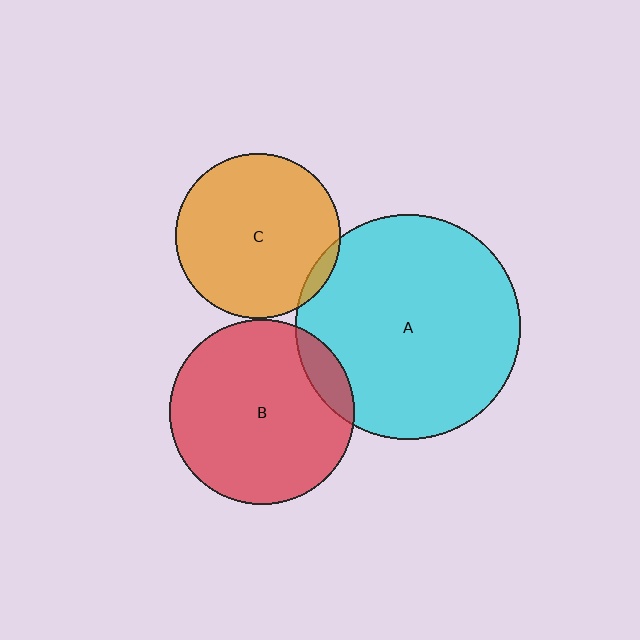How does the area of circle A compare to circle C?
Approximately 1.8 times.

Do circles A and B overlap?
Yes.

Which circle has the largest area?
Circle A (cyan).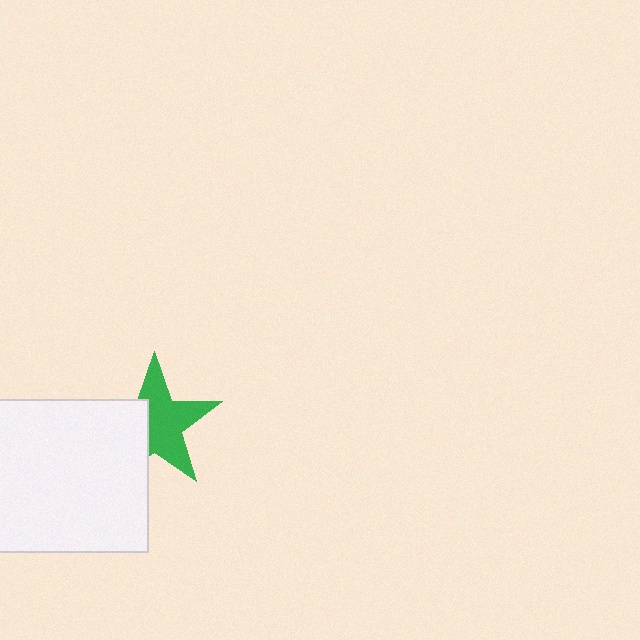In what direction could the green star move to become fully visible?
The green star could move right. That would shift it out from behind the white square entirely.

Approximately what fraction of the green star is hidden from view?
Roughly 39% of the green star is hidden behind the white square.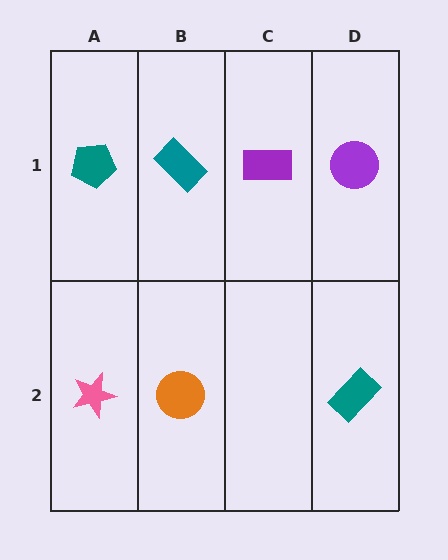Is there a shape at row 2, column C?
No, that cell is empty.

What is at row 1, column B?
A teal rectangle.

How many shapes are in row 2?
3 shapes.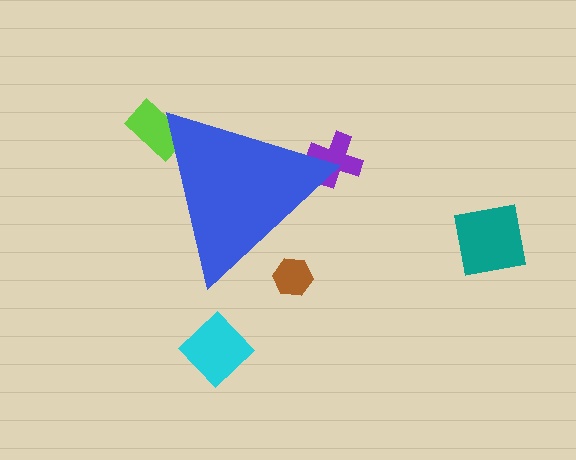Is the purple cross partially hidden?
Yes, the purple cross is partially hidden behind the blue triangle.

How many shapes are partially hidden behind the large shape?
3 shapes are partially hidden.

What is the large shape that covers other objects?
A blue triangle.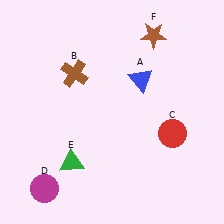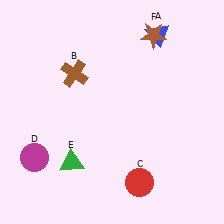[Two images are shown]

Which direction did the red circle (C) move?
The red circle (C) moved down.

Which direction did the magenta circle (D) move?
The magenta circle (D) moved up.